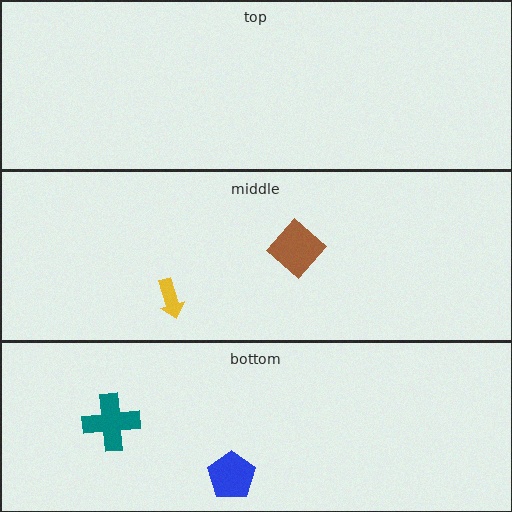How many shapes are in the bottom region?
2.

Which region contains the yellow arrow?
The middle region.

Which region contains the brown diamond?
The middle region.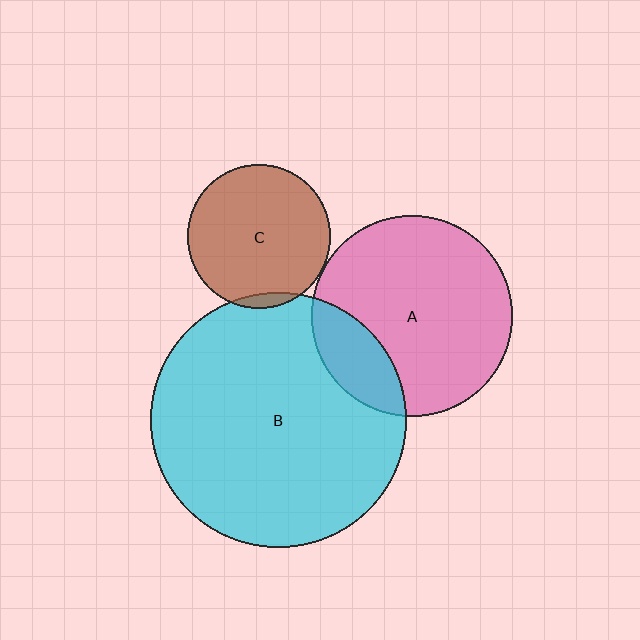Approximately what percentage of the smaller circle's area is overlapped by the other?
Approximately 20%.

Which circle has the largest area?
Circle B (cyan).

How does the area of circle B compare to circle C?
Approximately 3.2 times.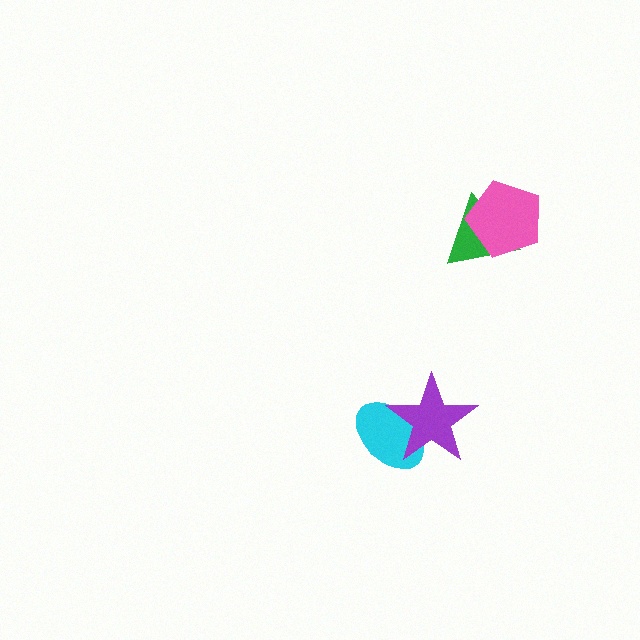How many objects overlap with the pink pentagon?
1 object overlaps with the pink pentagon.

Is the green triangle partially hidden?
Yes, it is partially covered by another shape.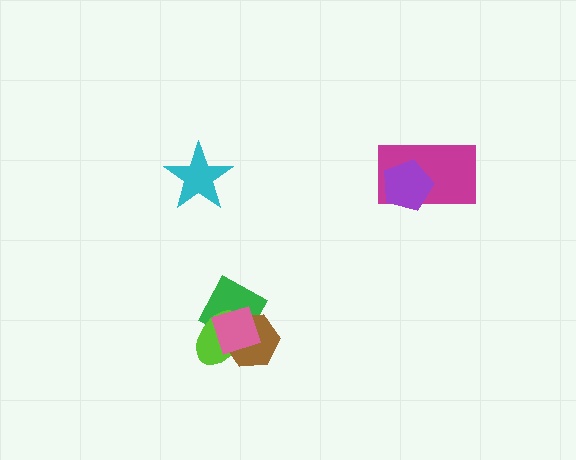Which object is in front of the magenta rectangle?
The purple pentagon is in front of the magenta rectangle.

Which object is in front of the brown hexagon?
The pink diamond is in front of the brown hexagon.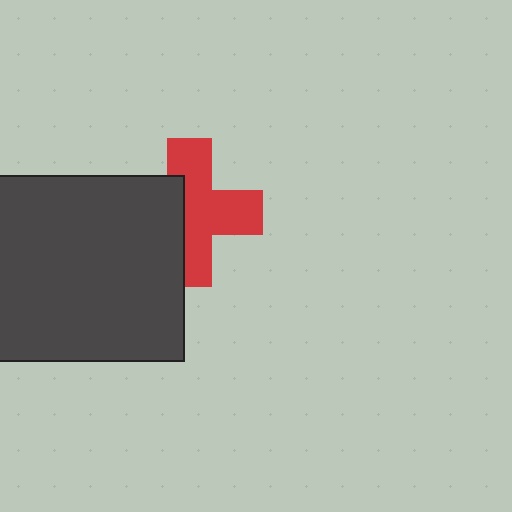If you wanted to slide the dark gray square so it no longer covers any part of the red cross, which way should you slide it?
Slide it left — that is the most direct way to separate the two shapes.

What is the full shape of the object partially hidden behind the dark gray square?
The partially hidden object is a red cross.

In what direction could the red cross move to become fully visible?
The red cross could move right. That would shift it out from behind the dark gray square entirely.